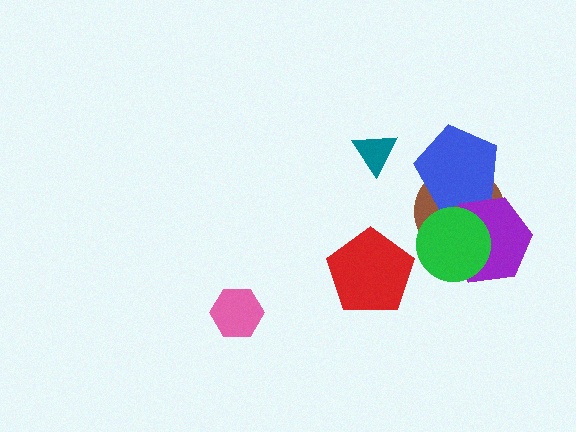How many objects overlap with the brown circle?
3 objects overlap with the brown circle.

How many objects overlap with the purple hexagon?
3 objects overlap with the purple hexagon.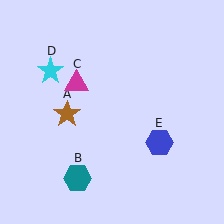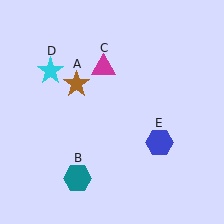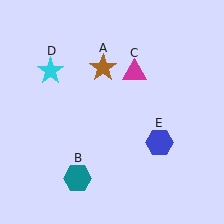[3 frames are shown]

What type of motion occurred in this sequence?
The brown star (object A), magenta triangle (object C) rotated clockwise around the center of the scene.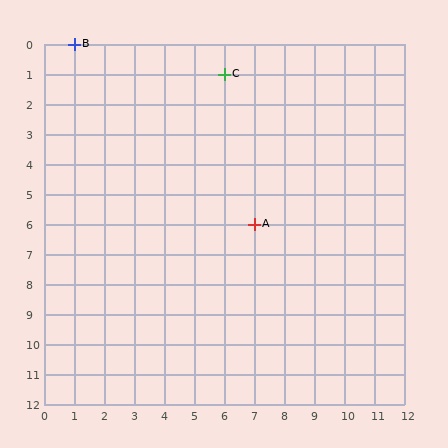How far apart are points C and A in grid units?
Points C and A are 1 column and 5 rows apart (about 5.1 grid units diagonally).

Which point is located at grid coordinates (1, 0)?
Point B is at (1, 0).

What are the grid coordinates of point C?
Point C is at grid coordinates (6, 1).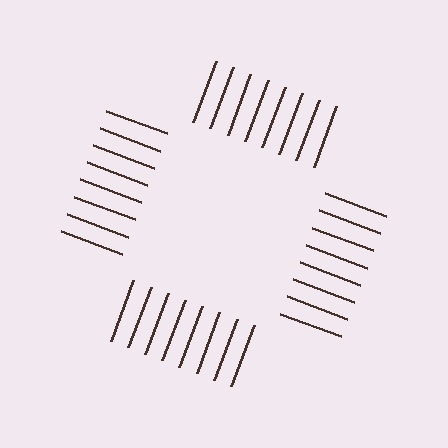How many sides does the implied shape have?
4 sides — the line-ends trace a square.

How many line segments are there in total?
32 — 8 along each of the 4 edges.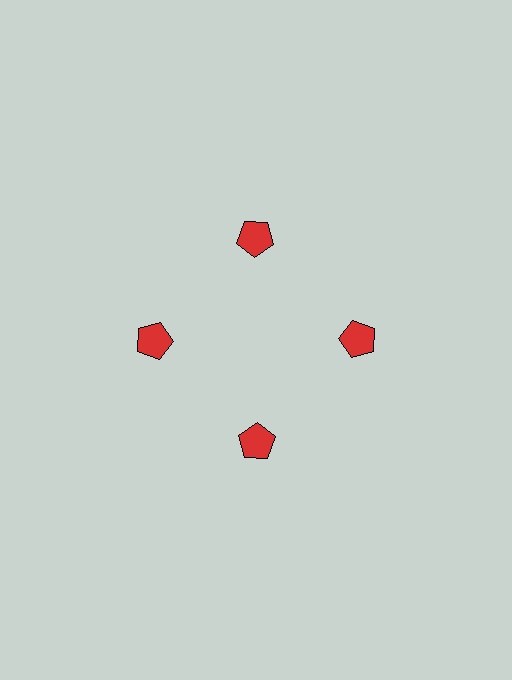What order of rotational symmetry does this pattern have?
This pattern has 4-fold rotational symmetry.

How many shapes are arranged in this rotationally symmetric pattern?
There are 4 shapes, arranged in 4 groups of 1.